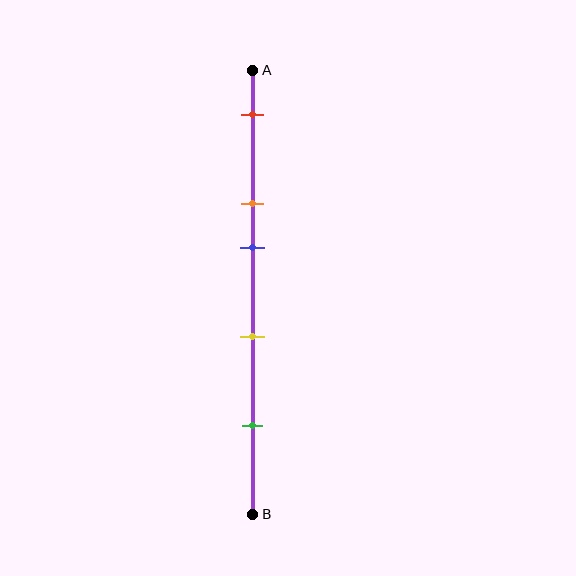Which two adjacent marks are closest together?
The orange and blue marks are the closest adjacent pair.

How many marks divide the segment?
There are 5 marks dividing the segment.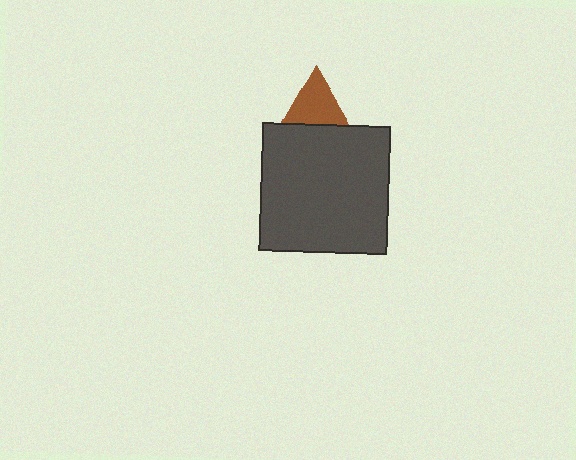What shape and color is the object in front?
The object in front is a dark gray square.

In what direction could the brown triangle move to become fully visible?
The brown triangle could move up. That would shift it out from behind the dark gray square entirely.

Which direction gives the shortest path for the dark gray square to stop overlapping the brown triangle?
Moving down gives the shortest separation.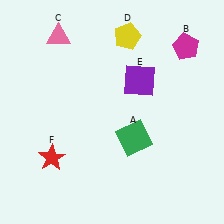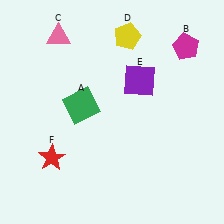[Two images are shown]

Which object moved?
The green square (A) moved left.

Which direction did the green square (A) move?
The green square (A) moved left.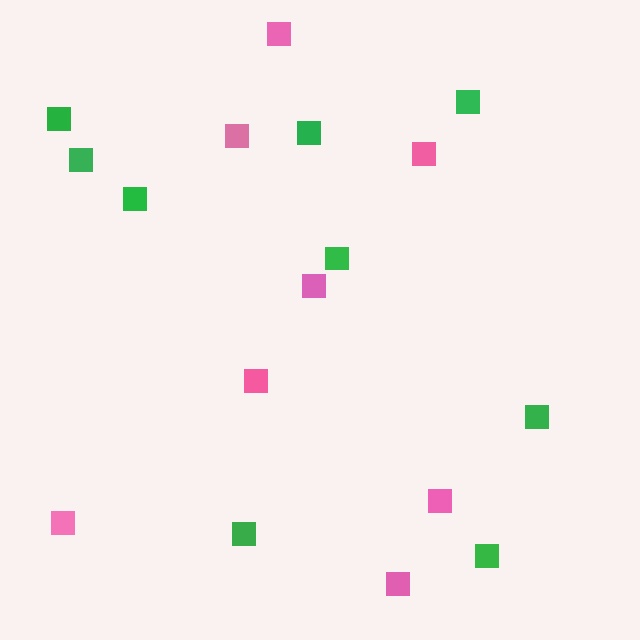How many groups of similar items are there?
There are 2 groups: one group of pink squares (8) and one group of green squares (9).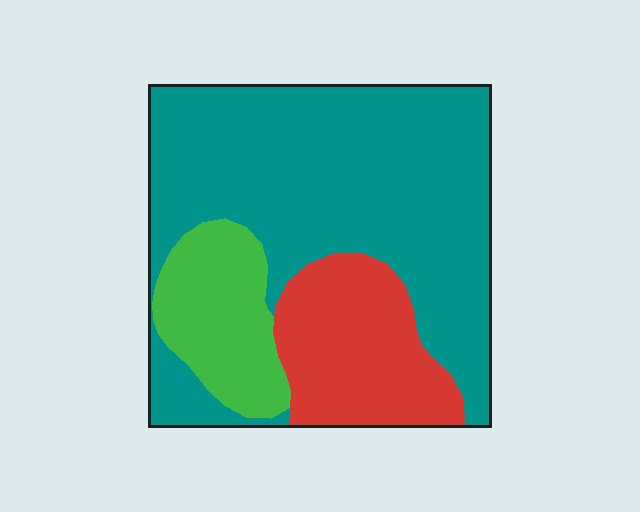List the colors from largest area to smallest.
From largest to smallest: teal, red, green.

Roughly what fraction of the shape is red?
Red covers around 20% of the shape.